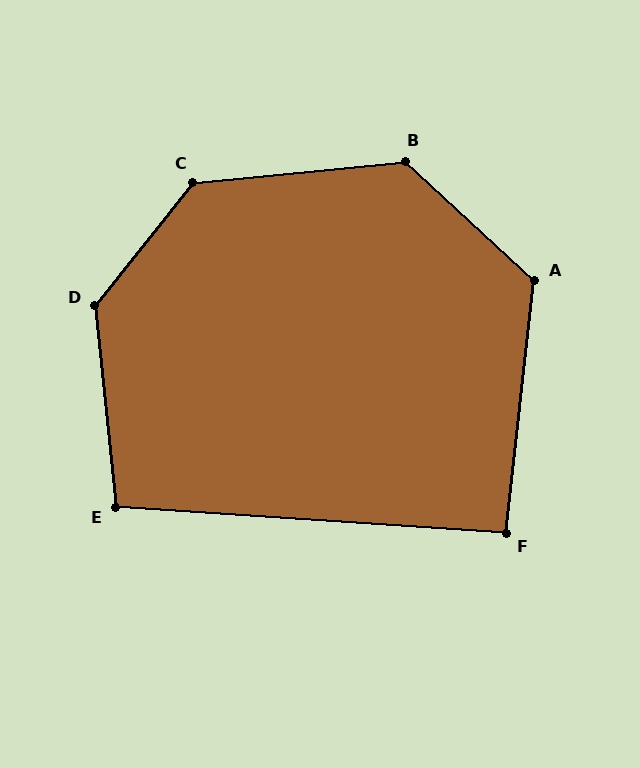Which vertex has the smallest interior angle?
F, at approximately 93 degrees.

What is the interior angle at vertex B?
Approximately 132 degrees (obtuse).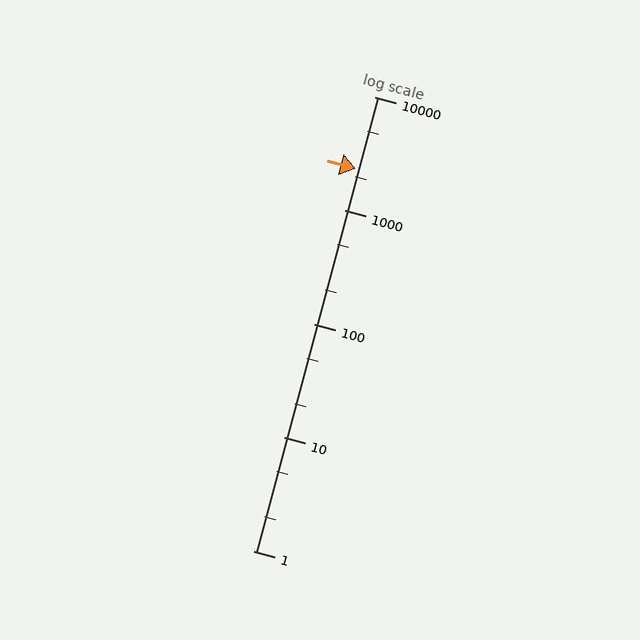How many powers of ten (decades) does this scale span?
The scale spans 4 decades, from 1 to 10000.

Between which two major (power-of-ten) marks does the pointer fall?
The pointer is between 1000 and 10000.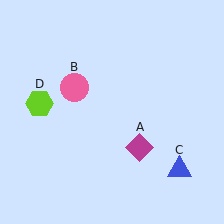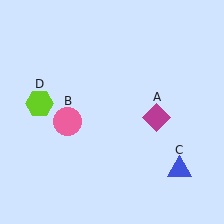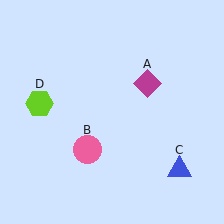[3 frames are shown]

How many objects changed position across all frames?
2 objects changed position: magenta diamond (object A), pink circle (object B).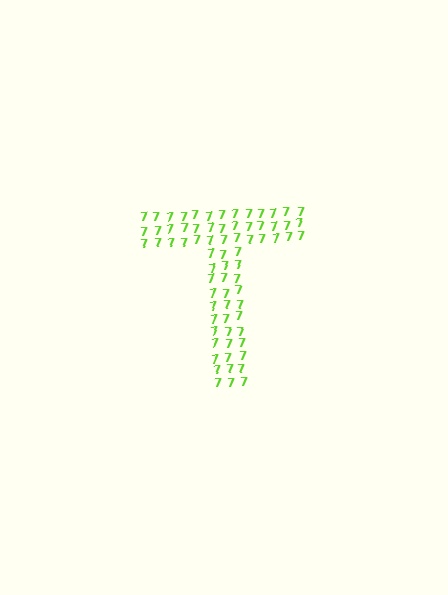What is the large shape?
The large shape is the letter T.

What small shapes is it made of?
It is made of small digit 7's.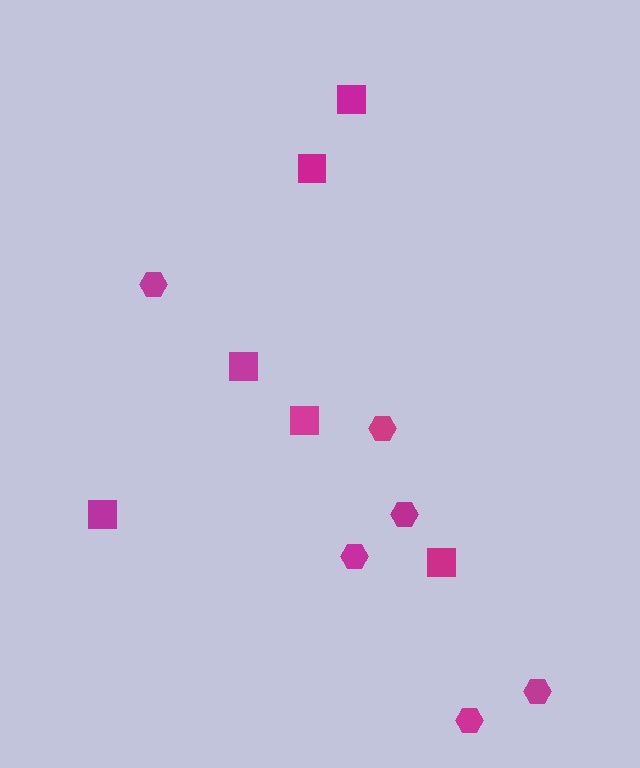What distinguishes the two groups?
There are 2 groups: one group of squares (6) and one group of hexagons (6).